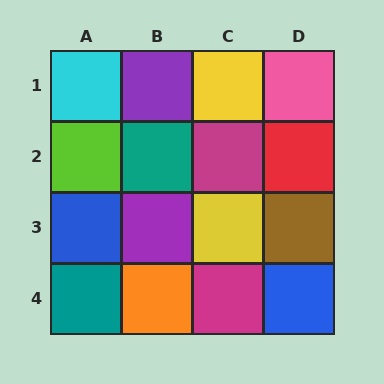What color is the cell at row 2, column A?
Lime.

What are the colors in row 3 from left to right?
Blue, purple, yellow, brown.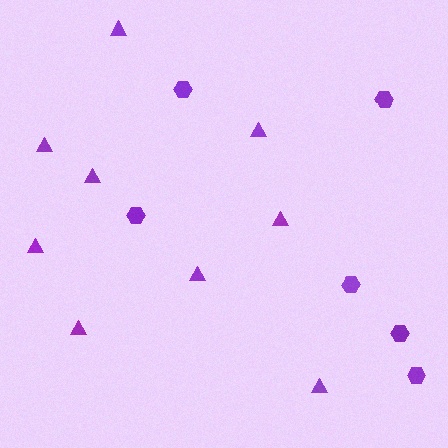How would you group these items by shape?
There are 2 groups: one group of hexagons (6) and one group of triangles (9).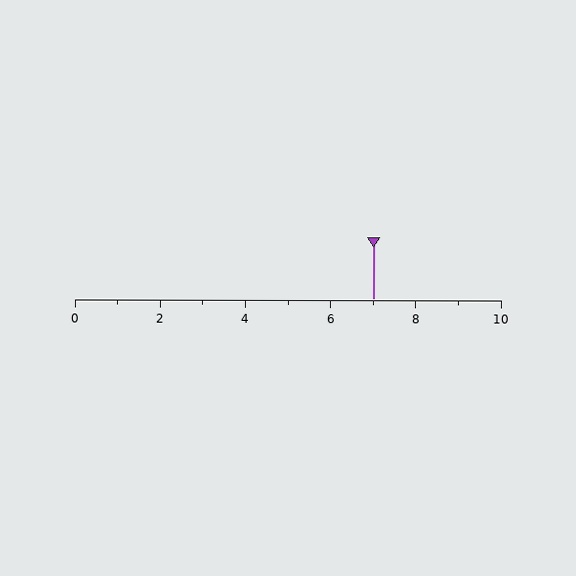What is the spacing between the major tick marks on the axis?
The major ticks are spaced 2 apart.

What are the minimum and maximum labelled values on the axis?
The axis runs from 0 to 10.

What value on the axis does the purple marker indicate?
The marker indicates approximately 7.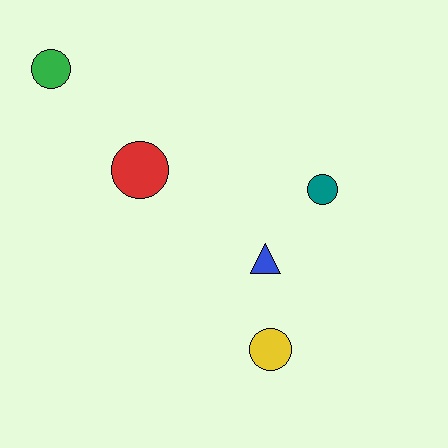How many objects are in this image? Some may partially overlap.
There are 5 objects.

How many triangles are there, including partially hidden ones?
There is 1 triangle.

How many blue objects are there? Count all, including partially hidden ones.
There is 1 blue object.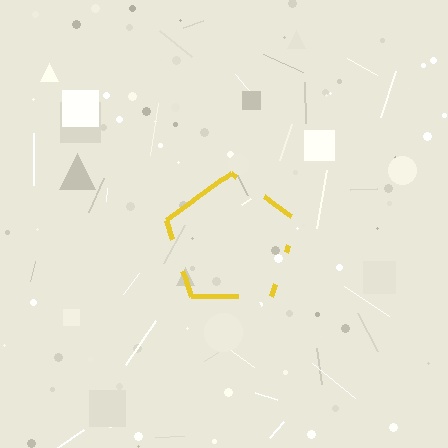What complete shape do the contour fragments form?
The contour fragments form a pentagon.